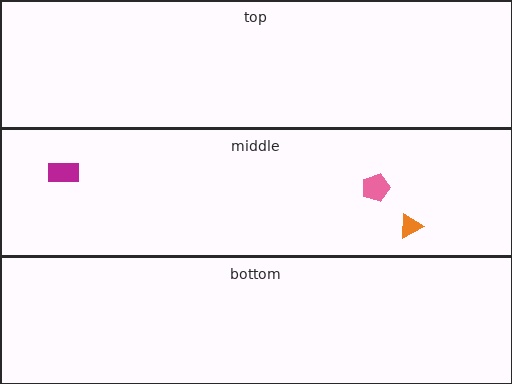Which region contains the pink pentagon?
The middle region.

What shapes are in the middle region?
The magenta rectangle, the pink pentagon, the orange triangle.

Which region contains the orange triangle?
The middle region.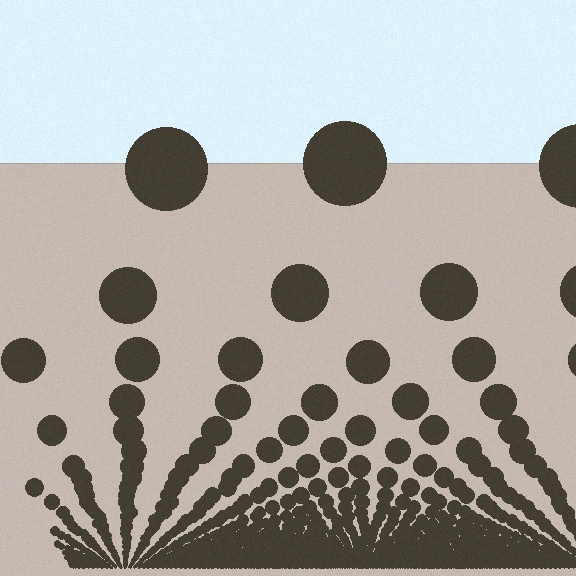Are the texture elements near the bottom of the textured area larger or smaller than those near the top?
Smaller. The gradient is inverted — elements near the bottom are smaller and denser.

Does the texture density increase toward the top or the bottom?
Density increases toward the bottom.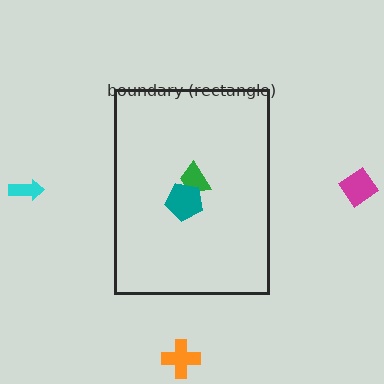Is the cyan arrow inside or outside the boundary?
Outside.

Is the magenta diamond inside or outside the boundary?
Outside.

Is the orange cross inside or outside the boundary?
Outside.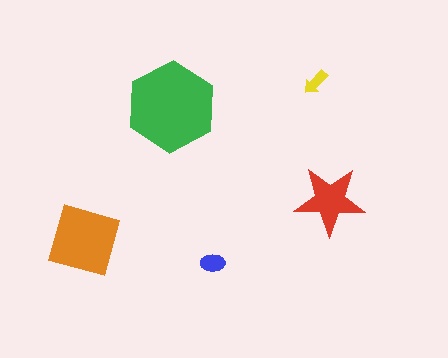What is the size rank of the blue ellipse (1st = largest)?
4th.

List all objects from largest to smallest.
The green hexagon, the orange square, the red star, the blue ellipse, the yellow arrow.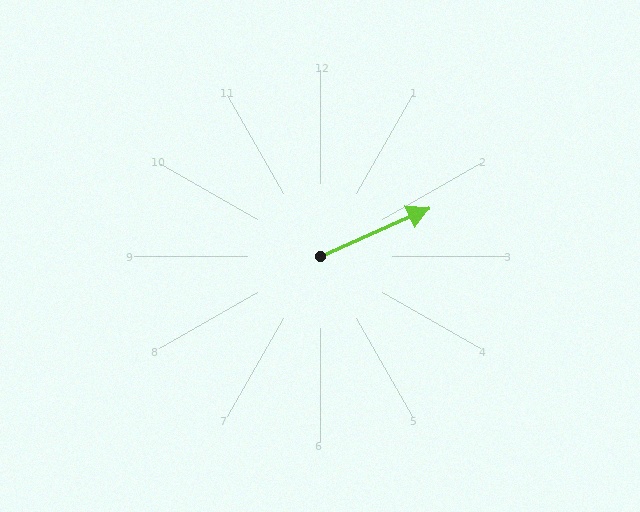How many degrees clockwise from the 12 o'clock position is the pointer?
Approximately 66 degrees.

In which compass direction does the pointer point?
Northeast.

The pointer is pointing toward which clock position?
Roughly 2 o'clock.